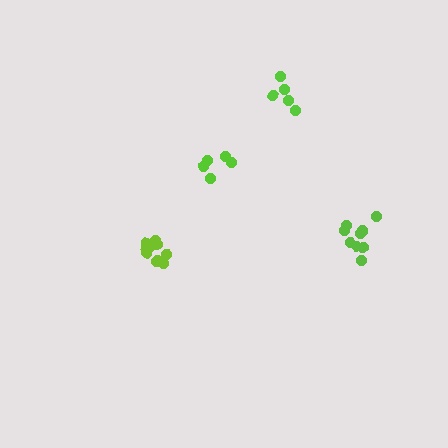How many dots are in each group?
Group 1: 10 dots, Group 2: 5 dots, Group 3: 10 dots, Group 4: 5 dots (30 total).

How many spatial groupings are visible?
There are 4 spatial groupings.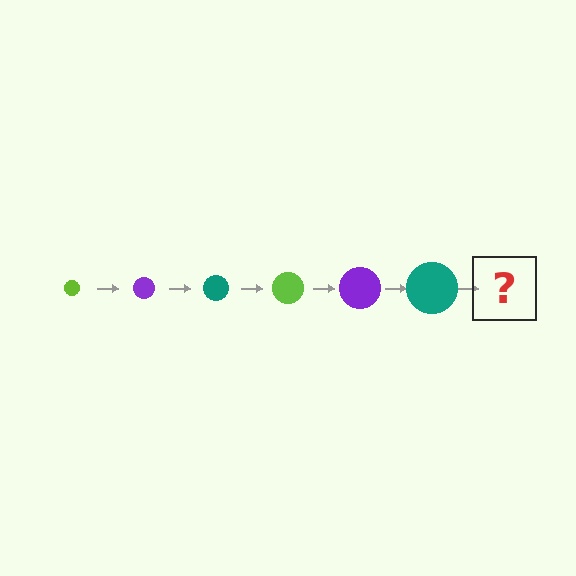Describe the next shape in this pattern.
It should be a lime circle, larger than the previous one.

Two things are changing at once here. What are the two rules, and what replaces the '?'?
The two rules are that the circle grows larger each step and the color cycles through lime, purple, and teal. The '?' should be a lime circle, larger than the previous one.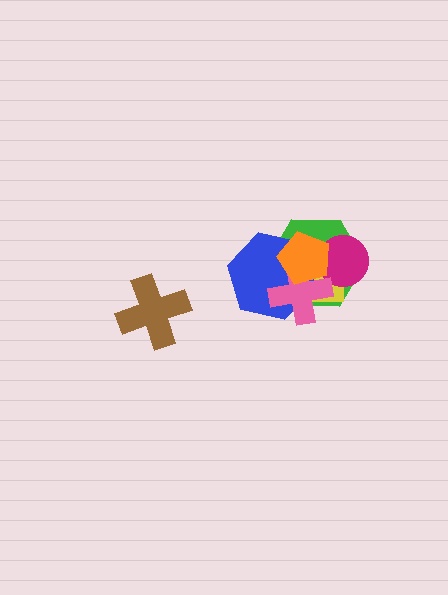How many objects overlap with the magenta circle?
3 objects overlap with the magenta circle.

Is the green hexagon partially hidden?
Yes, it is partially covered by another shape.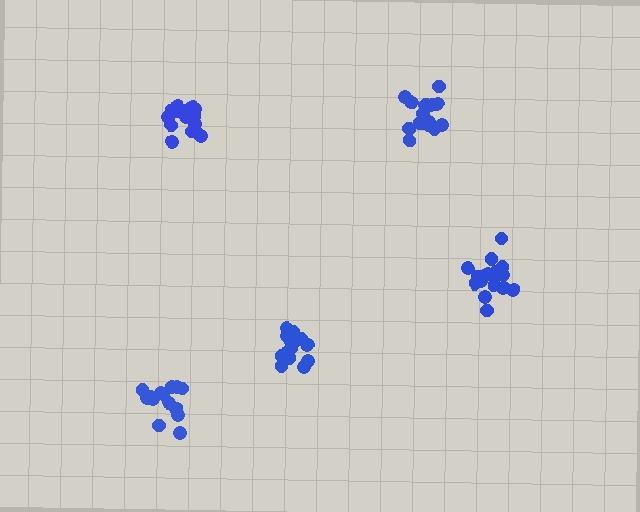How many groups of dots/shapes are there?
There are 5 groups.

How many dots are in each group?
Group 1: 14 dots, Group 2: 19 dots, Group 3: 15 dots, Group 4: 16 dots, Group 5: 16 dots (80 total).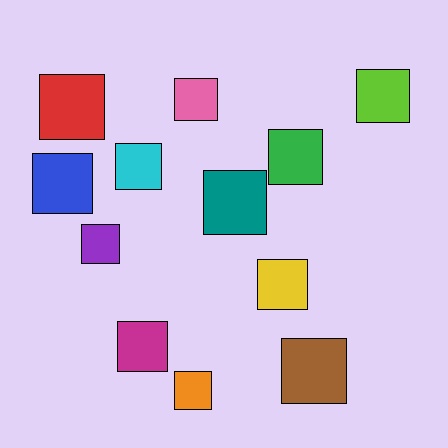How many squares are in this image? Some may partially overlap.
There are 12 squares.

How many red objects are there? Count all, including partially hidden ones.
There is 1 red object.